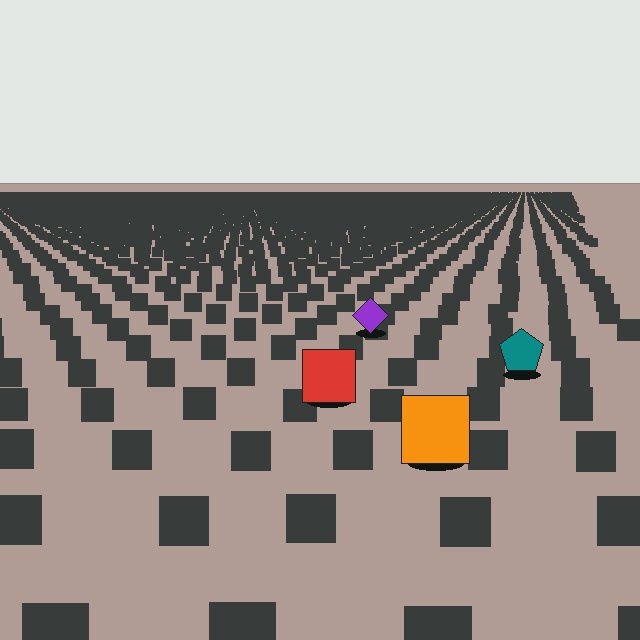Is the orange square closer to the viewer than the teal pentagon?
Yes. The orange square is closer — you can tell from the texture gradient: the ground texture is coarser near it.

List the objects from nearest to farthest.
From nearest to farthest: the orange square, the red square, the teal pentagon, the purple diamond.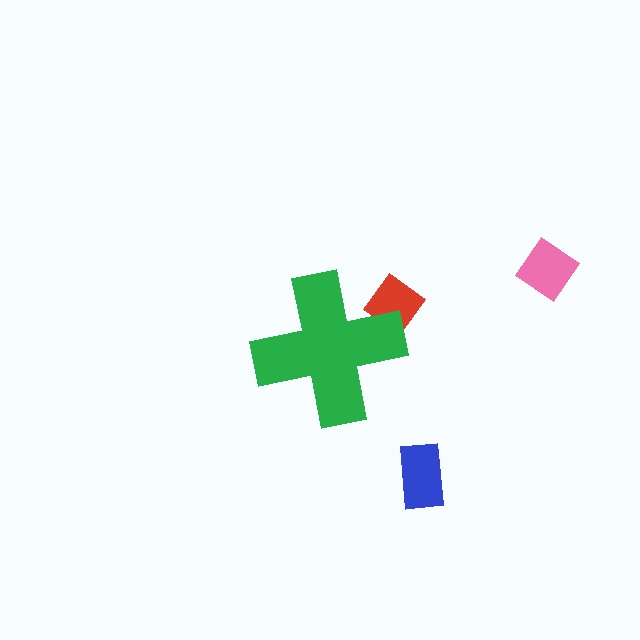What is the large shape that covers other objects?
A green cross.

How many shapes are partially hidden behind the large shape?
1 shape is partially hidden.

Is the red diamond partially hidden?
Yes, the red diamond is partially hidden behind the green cross.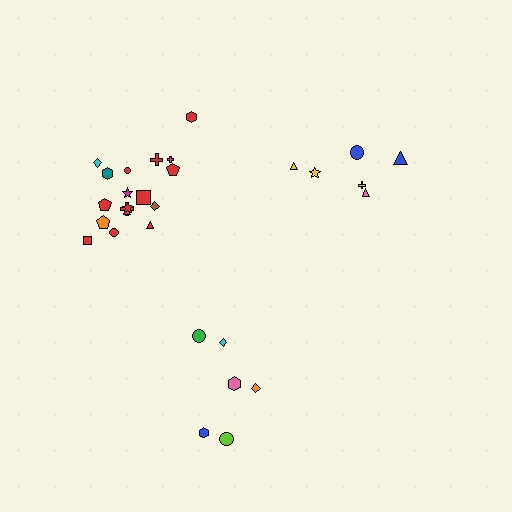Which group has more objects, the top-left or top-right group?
The top-left group.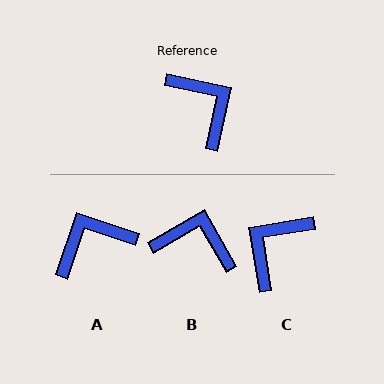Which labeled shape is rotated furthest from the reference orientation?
C, about 111 degrees away.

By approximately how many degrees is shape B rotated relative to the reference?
Approximately 42 degrees counter-clockwise.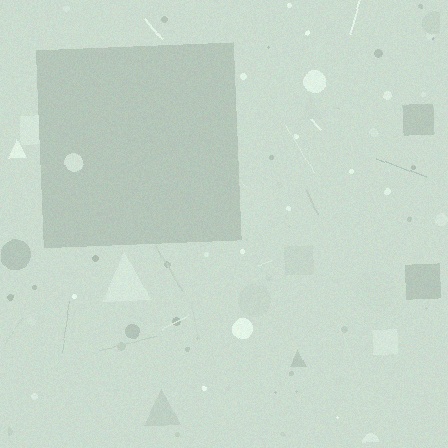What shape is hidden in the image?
A square is hidden in the image.